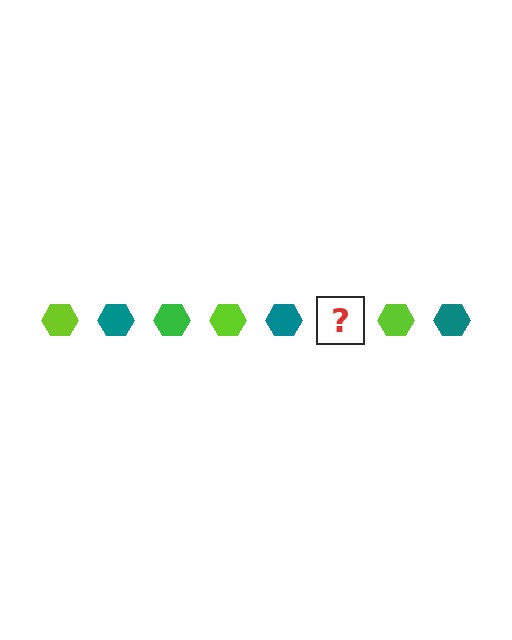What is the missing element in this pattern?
The missing element is a green hexagon.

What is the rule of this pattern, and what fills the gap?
The rule is that the pattern cycles through lime, teal, green hexagons. The gap should be filled with a green hexagon.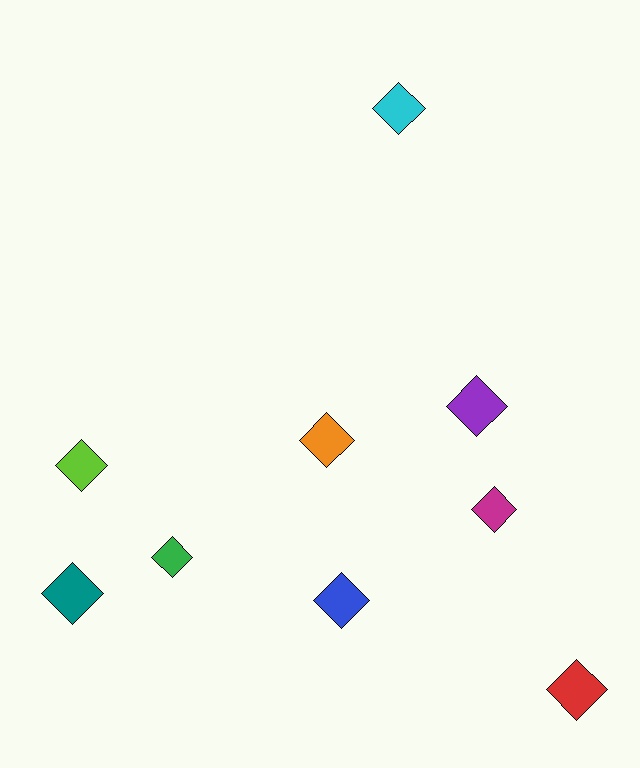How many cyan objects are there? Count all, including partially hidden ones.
There is 1 cyan object.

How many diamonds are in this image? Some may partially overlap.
There are 9 diamonds.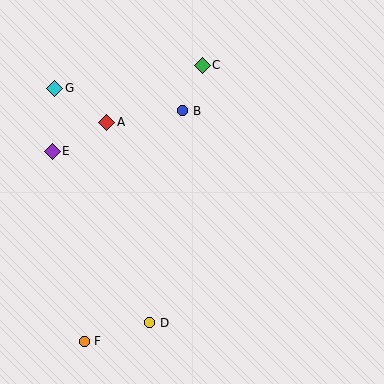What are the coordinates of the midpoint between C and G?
The midpoint between C and G is at (129, 77).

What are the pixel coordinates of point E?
Point E is at (52, 151).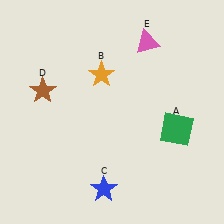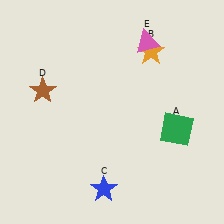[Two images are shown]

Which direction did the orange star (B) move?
The orange star (B) moved right.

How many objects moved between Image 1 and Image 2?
1 object moved between the two images.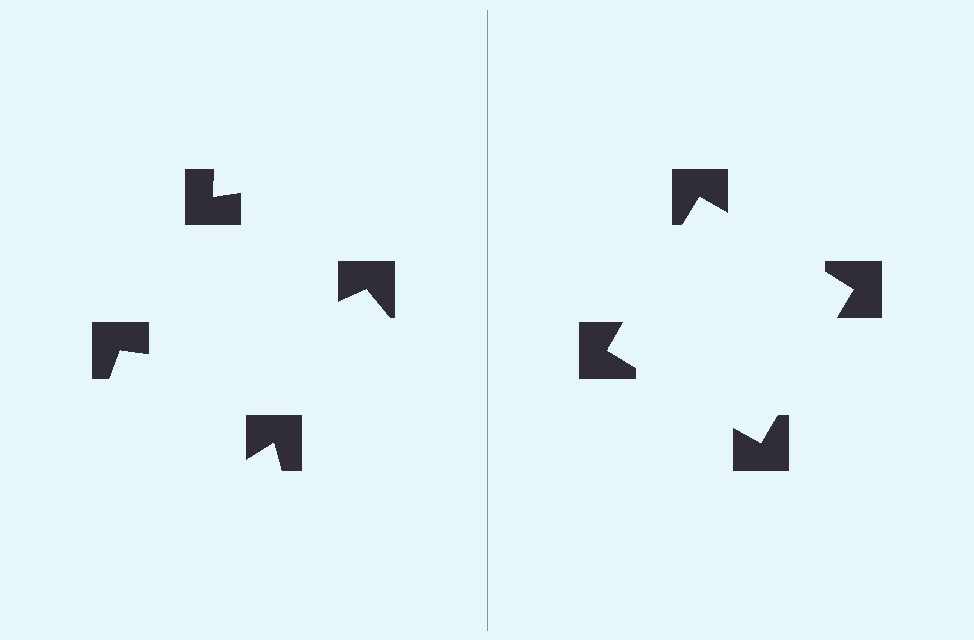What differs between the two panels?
The notched squares are positioned identically on both sides; only the wedge orientations differ. On the right they align to a square; on the left they are misaligned.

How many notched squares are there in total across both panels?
8 — 4 on each side.